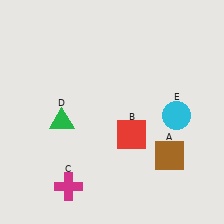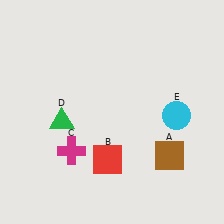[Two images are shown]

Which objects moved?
The objects that moved are: the red square (B), the magenta cross (C).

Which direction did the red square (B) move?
The red square (B) moved down.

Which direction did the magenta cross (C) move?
The magenta cross (C) moved up.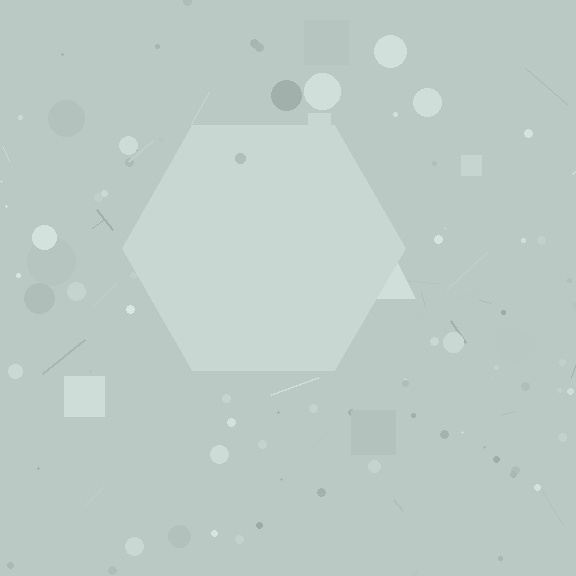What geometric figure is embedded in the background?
A hexagon is embedded in the background.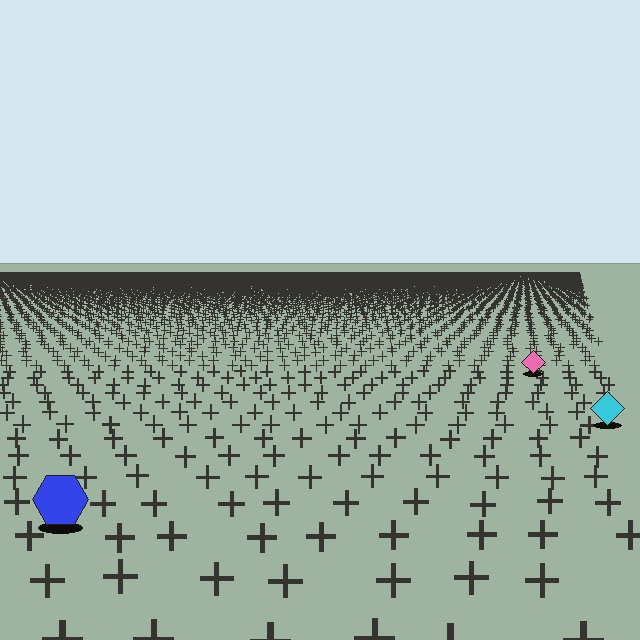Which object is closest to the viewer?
The blue hexagon is closest. The texture marks near it are larger and more spread out.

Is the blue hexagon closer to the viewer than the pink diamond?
Yes. The blue hexagon is closer — you can tell from the texture gradient: the ground texture is coarser near it.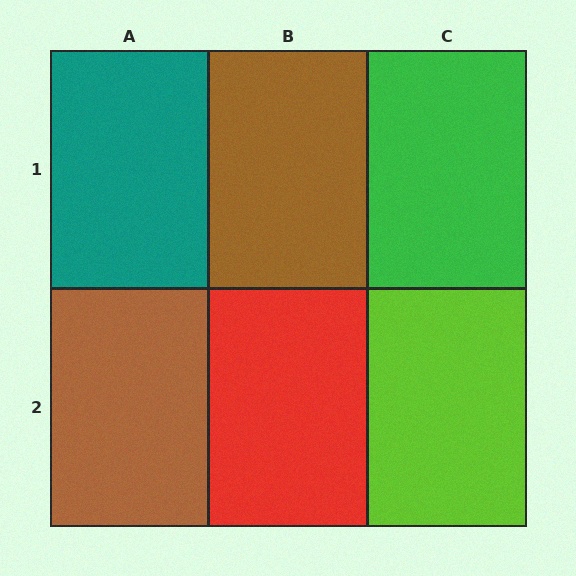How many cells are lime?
1 cell is lime.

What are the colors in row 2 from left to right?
Brown, red, lime.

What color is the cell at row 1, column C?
Green.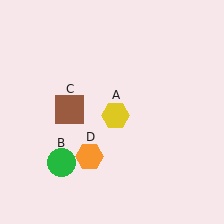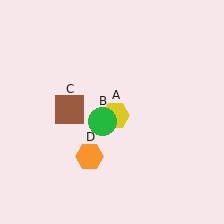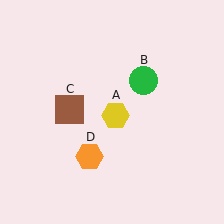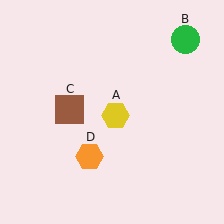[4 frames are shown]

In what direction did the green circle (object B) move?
The green circle (object B) moved up and to the right.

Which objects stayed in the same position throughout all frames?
Yellow hexagon (object A) and brown square (object C) and orange hexagon (object D) remained stationary.